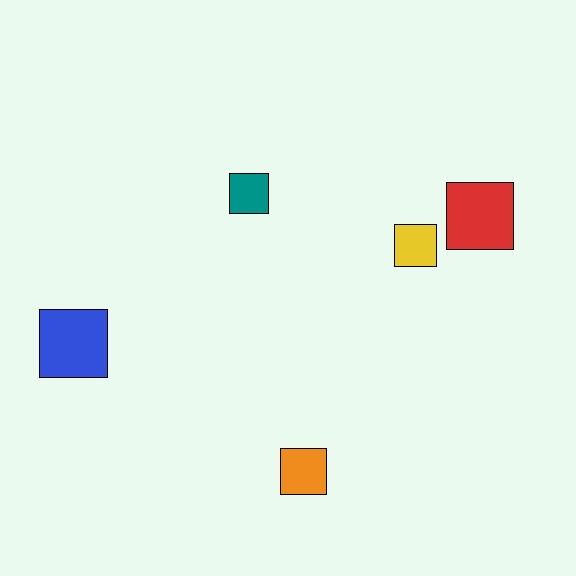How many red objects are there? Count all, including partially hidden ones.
There is 1 red object.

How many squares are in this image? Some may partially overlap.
There are 5 squares.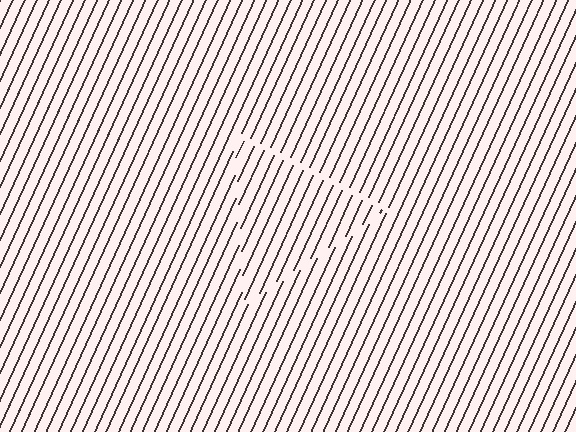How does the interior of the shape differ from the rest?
The interior of the shape contains the same grating, shifted by half a period — the contour is defined by the phase discontinuity where line-ends from the inner and outer gratings abut.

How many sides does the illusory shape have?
3 sides — the line-ends trace a triangle.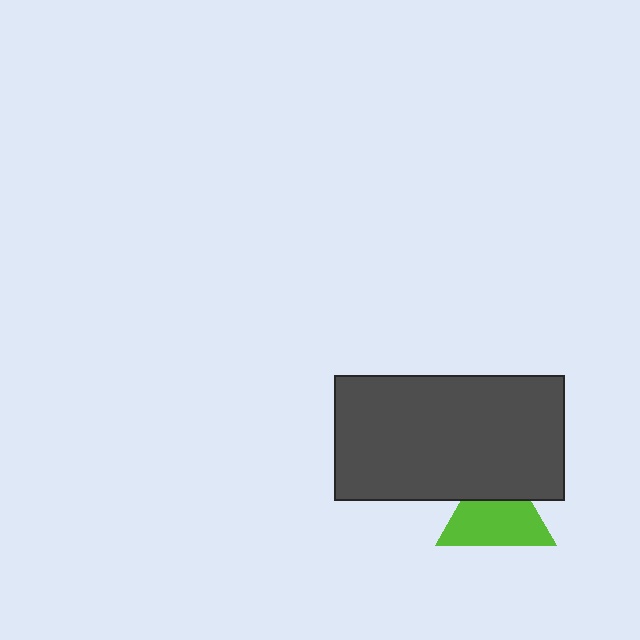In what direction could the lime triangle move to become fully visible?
The lime triangle could move down. That would shift it out from behind the dark gray rectangle entirely.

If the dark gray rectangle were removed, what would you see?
You would see the complete lime triangle.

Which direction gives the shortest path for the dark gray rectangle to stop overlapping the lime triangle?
Moving up gives the shortest separation.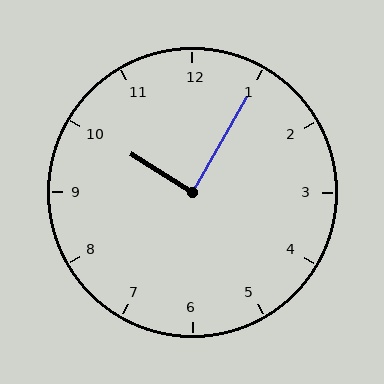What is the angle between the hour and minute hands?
Approximately 88 degrees.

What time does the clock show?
10:05.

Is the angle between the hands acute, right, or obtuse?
It is right.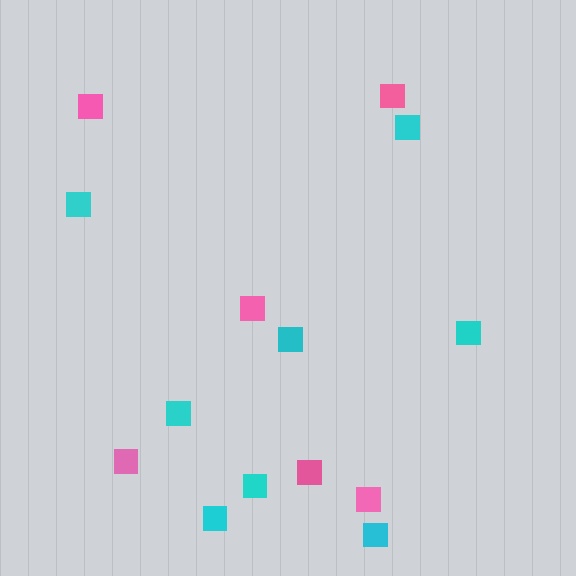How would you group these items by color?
There are 2 groups: one group of cyan squares (8) and one group of pink squares (6).